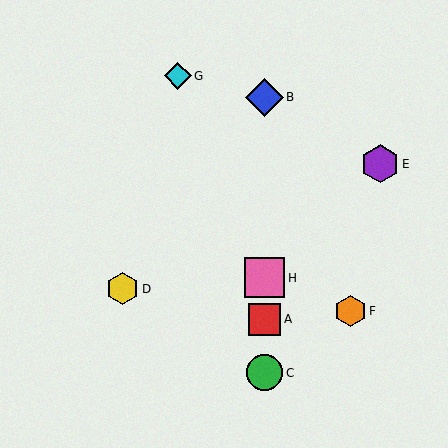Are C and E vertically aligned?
No, C is at x≈264 and E is at x≈380.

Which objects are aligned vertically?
Objects A, B, C, H are aligned vertically.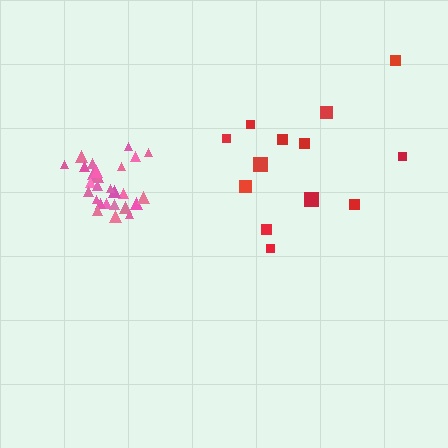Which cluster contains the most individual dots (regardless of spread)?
Pink (29).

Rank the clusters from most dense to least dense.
pink, red.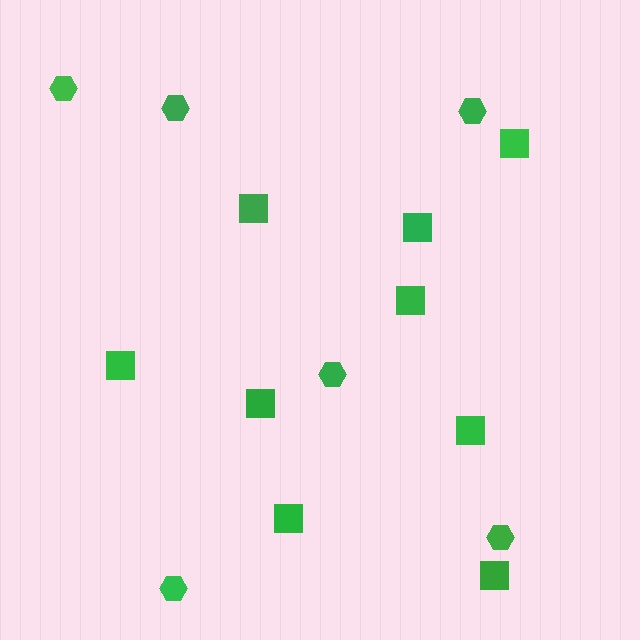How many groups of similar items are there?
There are 2 groups: one group of squares (9) and one group of hexagons (6).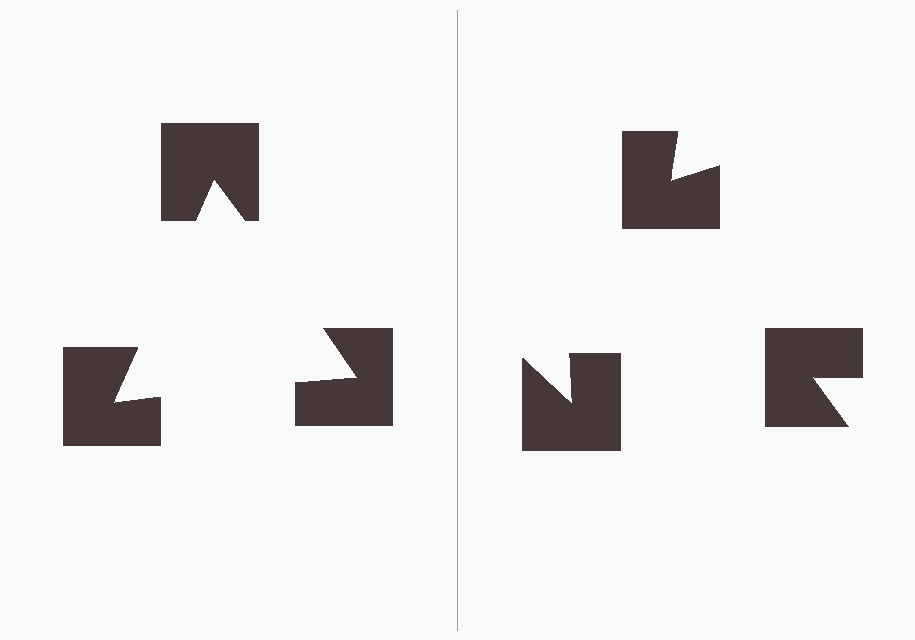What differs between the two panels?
The notched squares are positioned identically on both sides; only the wedge orientations differ. On the left they align to a triangle; on the right they are misaligned.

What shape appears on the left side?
An illusory triangle.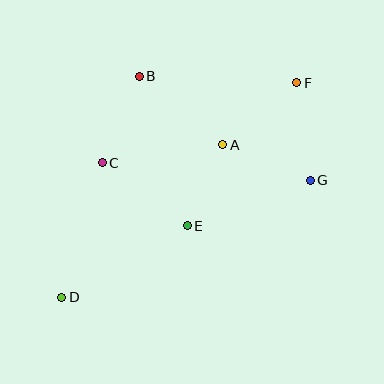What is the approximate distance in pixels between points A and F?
The distance between A and F is approximately 97 pixels.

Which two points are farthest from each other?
Points D and F are farthest from each other.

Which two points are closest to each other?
Points A and E are closest to each other.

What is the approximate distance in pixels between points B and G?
The distance between B and G is approximately 200 pixels.